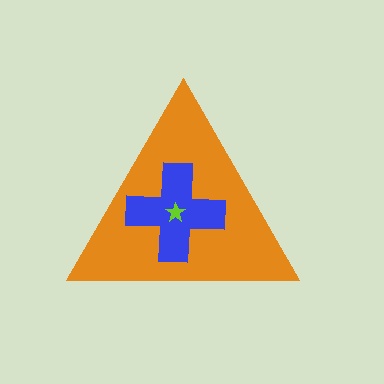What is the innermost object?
The lime star.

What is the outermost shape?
The orange triangle.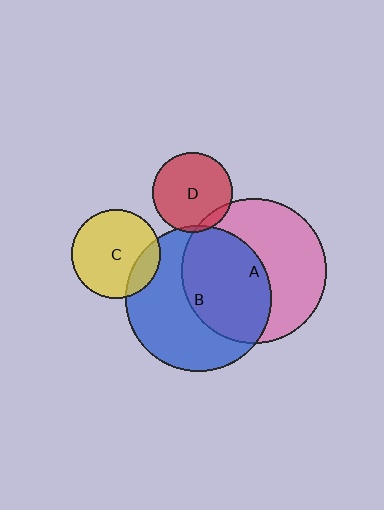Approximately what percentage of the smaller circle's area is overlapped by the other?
Approximately 20%.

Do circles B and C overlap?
Yes.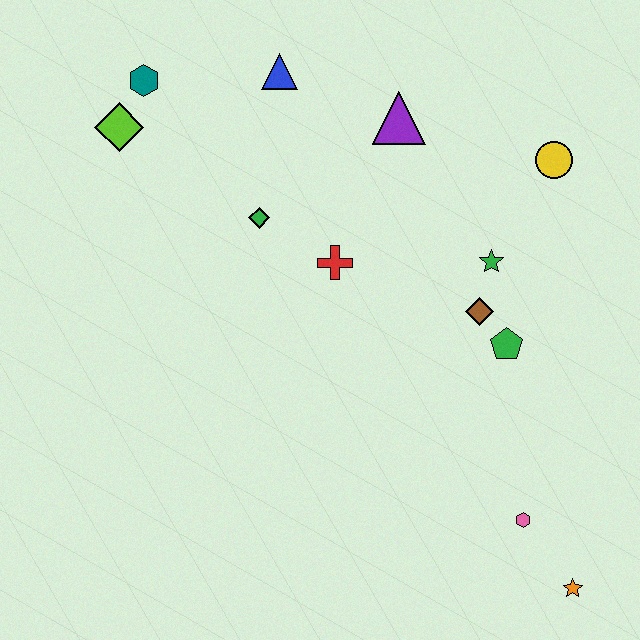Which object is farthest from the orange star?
The teal hexagon is farthest from the orange star.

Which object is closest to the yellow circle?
The green star is closest to the yellow circle.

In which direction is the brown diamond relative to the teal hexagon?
The brown diamond is to the right of the teal hexagon.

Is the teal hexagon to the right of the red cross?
No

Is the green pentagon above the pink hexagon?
Yes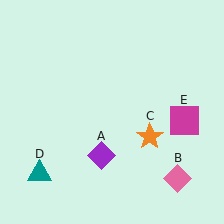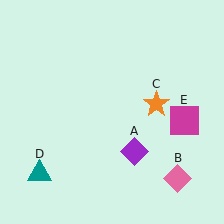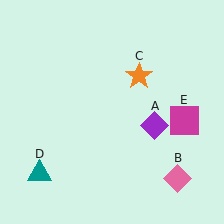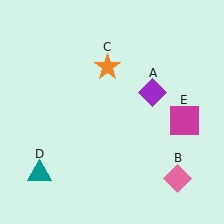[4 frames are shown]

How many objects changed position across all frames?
2 objects changed position: purple diamond (object A), orange star (object C).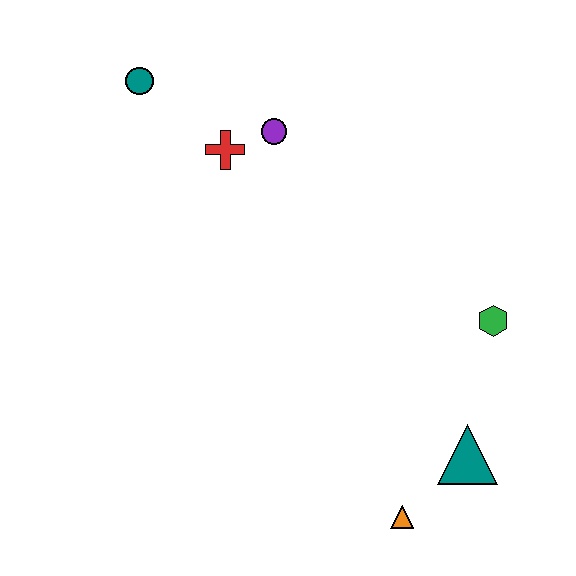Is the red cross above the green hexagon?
Yes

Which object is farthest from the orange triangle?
The teal circle is farthest from the orange triangle.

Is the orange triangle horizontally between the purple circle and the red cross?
No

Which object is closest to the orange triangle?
The teal triangle is closest to the orange triangle.